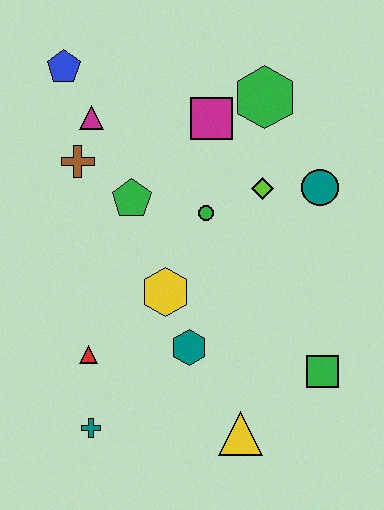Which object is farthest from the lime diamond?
The teal cross is farthest from the lime diamond.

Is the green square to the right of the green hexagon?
Yes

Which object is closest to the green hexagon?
The magenta square is closest to the green hexagon.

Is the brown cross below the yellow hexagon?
No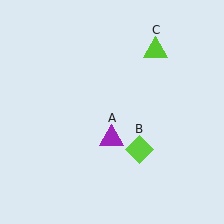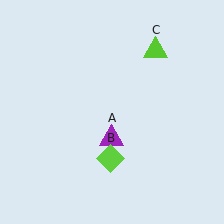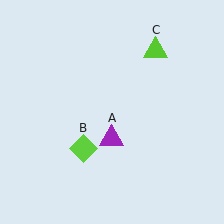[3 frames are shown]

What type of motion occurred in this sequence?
The lime diamond (object B) rotated clockwise around the center of the scene.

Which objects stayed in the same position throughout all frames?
Purple triangle (object A) and lime triangle (object C) remained stationary.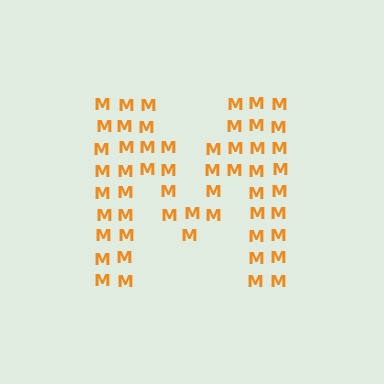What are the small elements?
The small elements are letter M's.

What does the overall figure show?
The overall figure shows the letter M.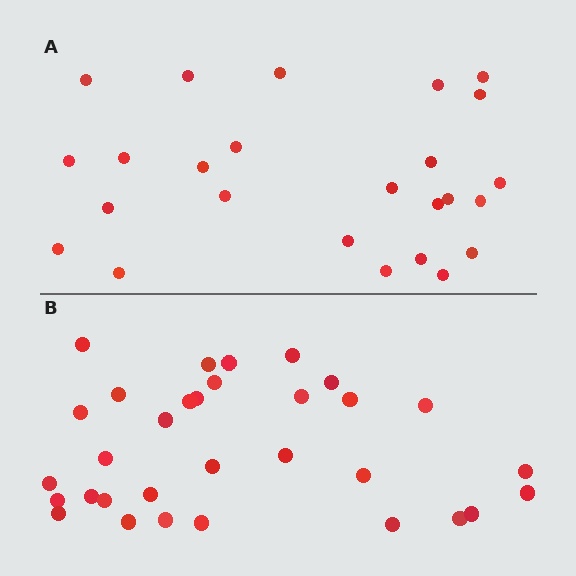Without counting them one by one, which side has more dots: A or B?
Region B (the bottom region) has more dots.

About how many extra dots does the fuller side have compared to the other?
Region B has roughly 8 or so more dots than region A.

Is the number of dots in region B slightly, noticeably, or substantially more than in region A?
Region B has noticeably more, but not dramatically so. The ratio is roughly 1.3 to 1.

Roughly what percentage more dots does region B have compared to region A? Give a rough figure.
About 30% more.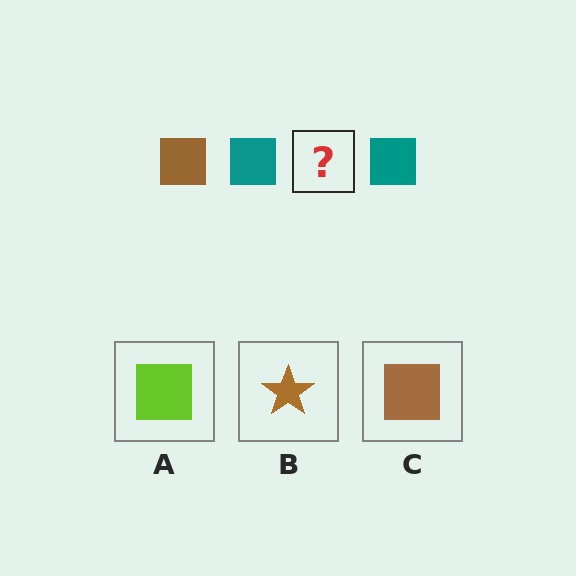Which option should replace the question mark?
Option C.